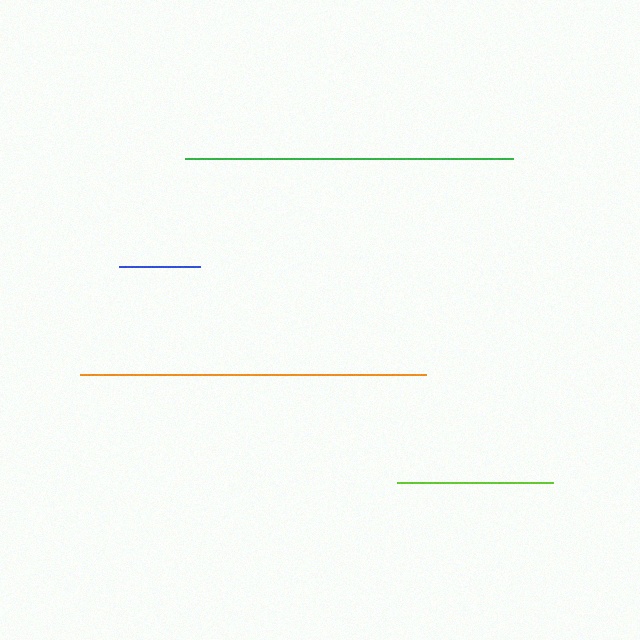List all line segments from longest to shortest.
From longest to shortest: orange, green, lime, blue.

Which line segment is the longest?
The orange line is the longest at approximately 347 pixels.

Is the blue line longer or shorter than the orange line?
The orange line is longer than the blue line.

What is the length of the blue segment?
The blue segment is approximately 80 pixels long.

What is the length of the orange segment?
The orange segment is approximately 347 pixels long.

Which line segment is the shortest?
The blue line is the shortest at approximately 80 pixels.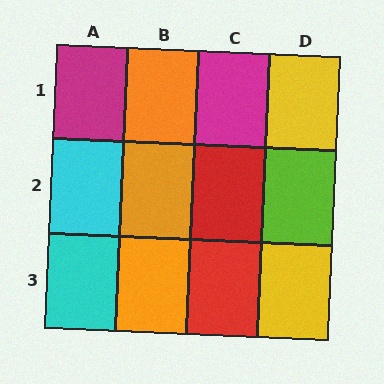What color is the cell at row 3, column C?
Red.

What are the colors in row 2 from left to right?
Cyan, orange, red, lime.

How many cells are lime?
1 cell is lime.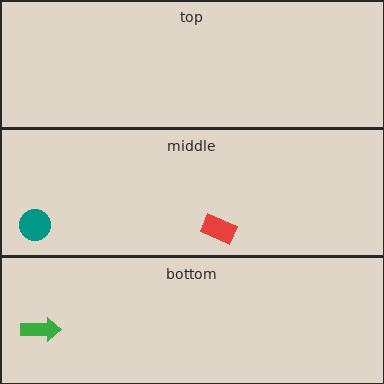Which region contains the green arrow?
The bottom region.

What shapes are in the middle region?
The teal circle, the red rectangle.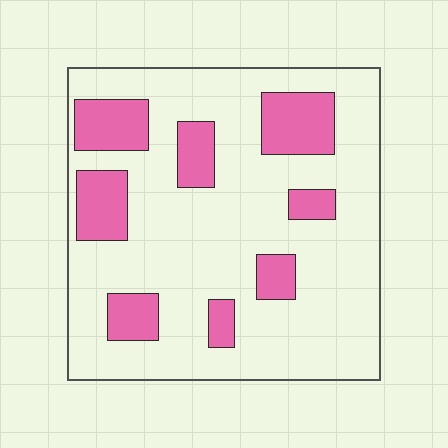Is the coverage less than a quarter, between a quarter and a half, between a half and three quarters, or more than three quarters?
Less than a quarter.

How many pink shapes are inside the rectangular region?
8.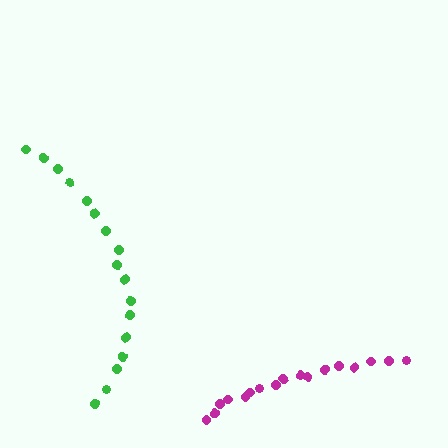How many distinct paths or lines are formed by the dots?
There are 2 distinct paths.